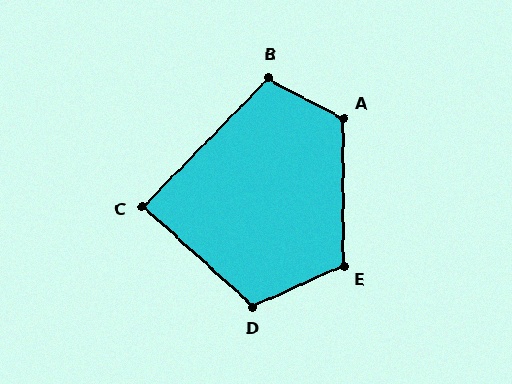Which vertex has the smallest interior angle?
C, at approximately 88 degrees.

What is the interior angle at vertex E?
Approximately 114 degrees (obtuse).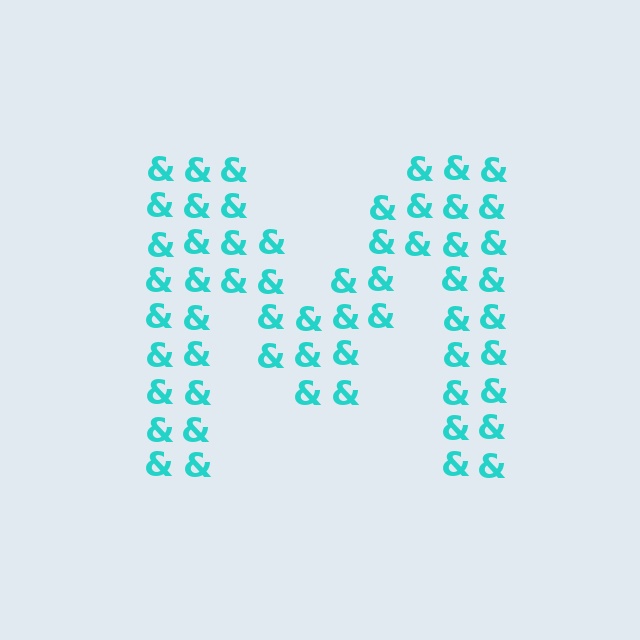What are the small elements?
The small elements are ampersands.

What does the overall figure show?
The overall figure shows the letter M.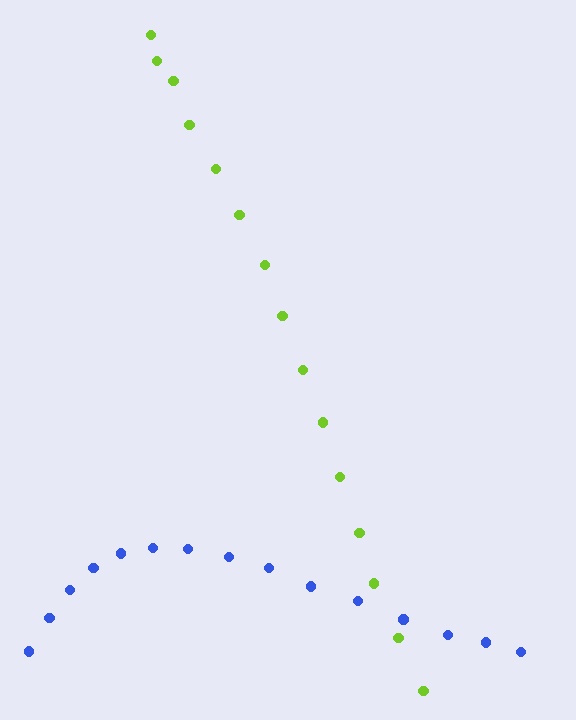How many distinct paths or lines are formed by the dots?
There are 2 distinct paths.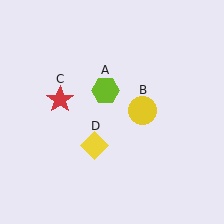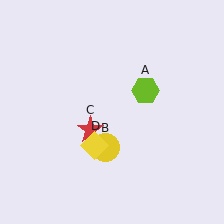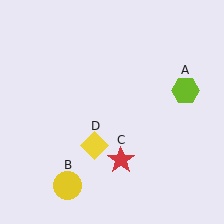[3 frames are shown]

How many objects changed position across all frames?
3 objects changed position: lime hexagon (object A), yellow circle (object B), red star (object C).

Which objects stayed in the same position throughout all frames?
Yellow diamond (object D) remained stationary.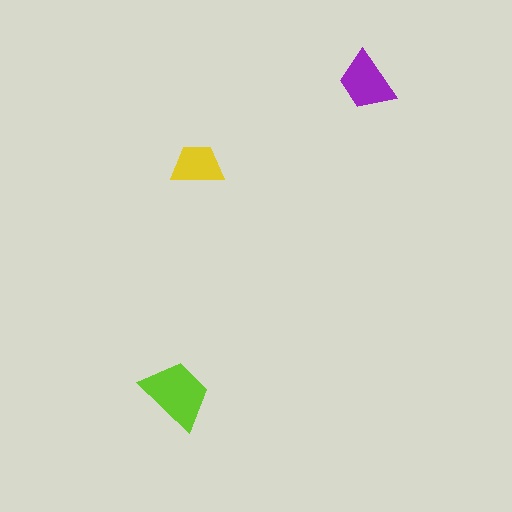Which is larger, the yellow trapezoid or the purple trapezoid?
The purple one.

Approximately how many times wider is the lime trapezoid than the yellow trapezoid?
About 1.5 times wider.